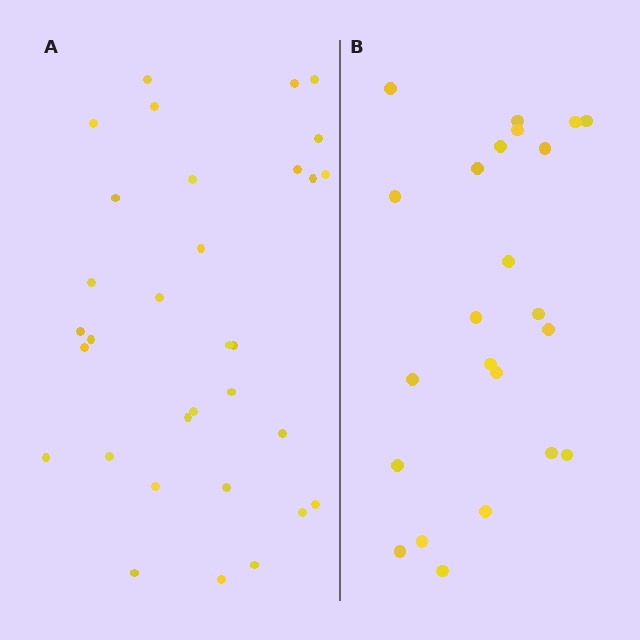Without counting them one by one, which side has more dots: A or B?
Region A (the left region) has more dots.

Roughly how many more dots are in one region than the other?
Region A has roughly 8 or so more dots than region B.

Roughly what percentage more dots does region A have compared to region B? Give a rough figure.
About 40% more.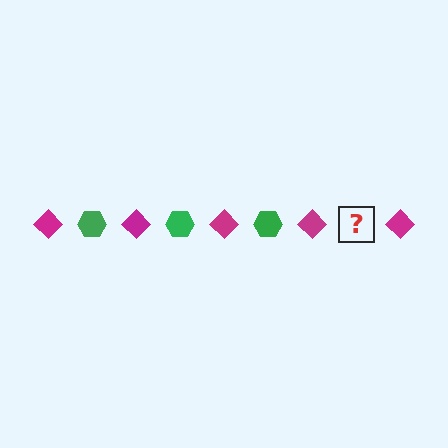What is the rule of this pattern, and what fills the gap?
The rule is that the pattern alternates between magenta diamond and green hexagon. The gap should be filled with a green hexagon.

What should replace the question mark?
The question mark should be replaced with a green hexagon.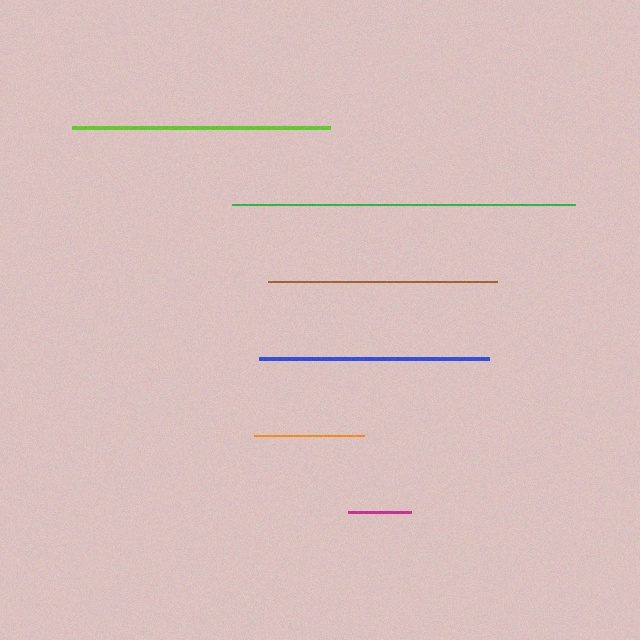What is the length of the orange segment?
The orange segment is approximately 111 pixels long.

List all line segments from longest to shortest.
From longest to shortest: green, lime, blue, brown, orange, magenta.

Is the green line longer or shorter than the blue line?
The green line is longer than the blue line.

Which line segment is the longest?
The green line is the longest at approximately 343 pixels.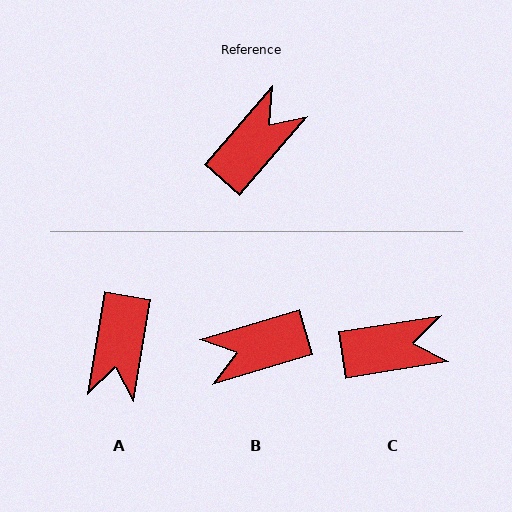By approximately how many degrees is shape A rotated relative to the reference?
Approximately 149 degrees clockwise.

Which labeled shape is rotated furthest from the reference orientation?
A, about 149 degrees away.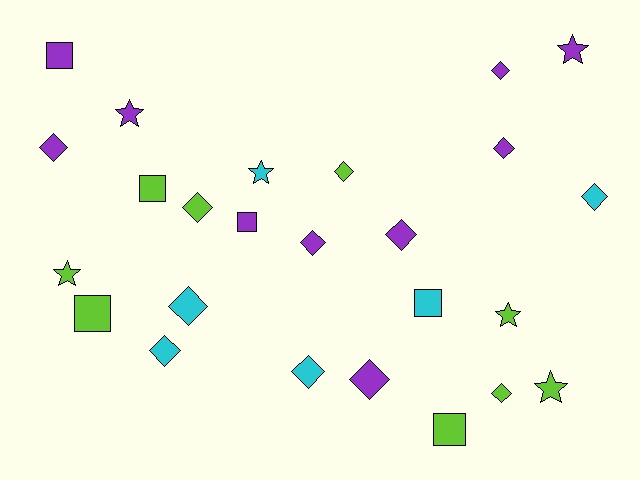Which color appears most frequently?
Purple, with 10 objects.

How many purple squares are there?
There are 2 purple squares.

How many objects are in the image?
There are 25 objects.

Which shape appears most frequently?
Diamond, with 13 objects.